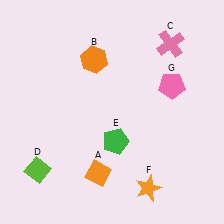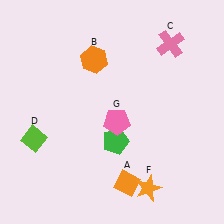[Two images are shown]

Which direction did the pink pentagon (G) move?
The pink pentagon (G) moved left.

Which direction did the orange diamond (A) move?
The orange diamond (A) moved right.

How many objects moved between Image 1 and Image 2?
3 objects moved between the two images.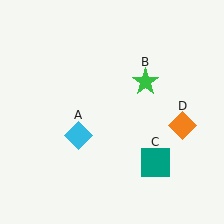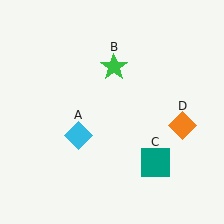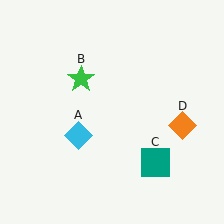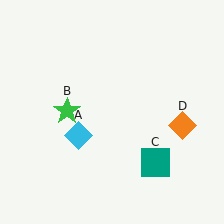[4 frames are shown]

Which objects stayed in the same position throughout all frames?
Cyan diamond (object A) and teal square (object C) and orange diamond (object D) remained stationary.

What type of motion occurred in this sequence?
The green star (object B) rotated counterclockwise around the center of the scene.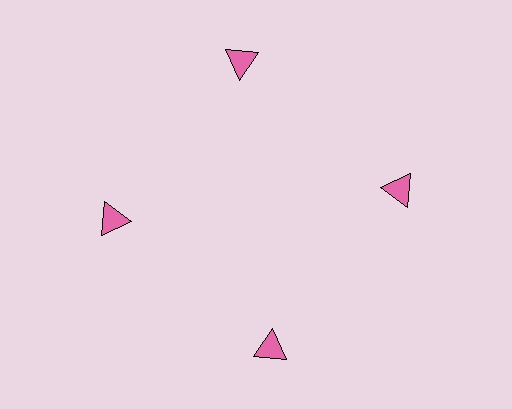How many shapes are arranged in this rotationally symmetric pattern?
There are 4 shapes, arranged in 4 groups of 1.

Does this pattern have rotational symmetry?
Yes, this pattern has 4-fold rotational symmetry. It looks the same after rotating 90 degrees around the center.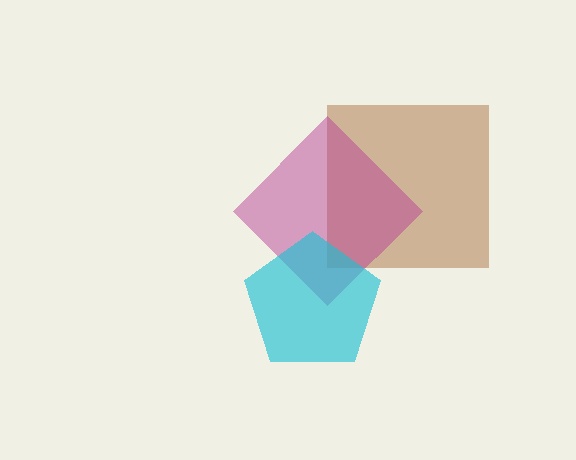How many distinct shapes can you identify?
There are 3 distinct shapes: a brown square, a magenta diamond, a cyan pentagon.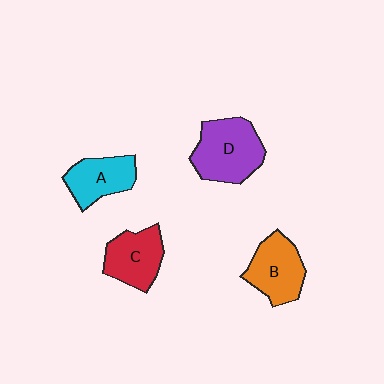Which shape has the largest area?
Shape D (purple).